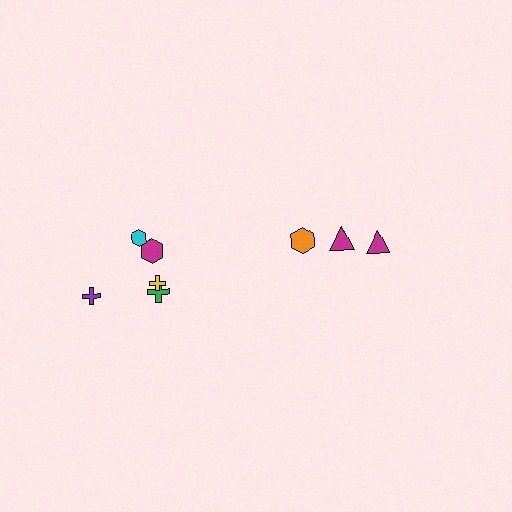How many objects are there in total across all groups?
There are 8 objects.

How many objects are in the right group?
There are 3 objects.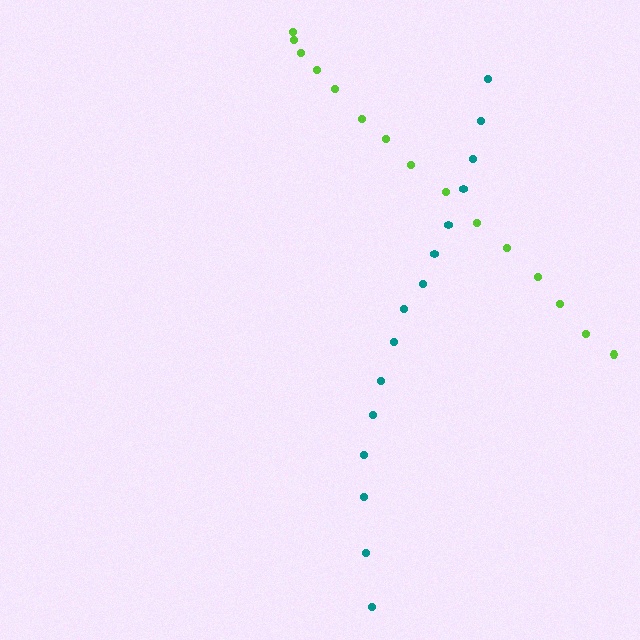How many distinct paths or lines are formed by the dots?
There are 2 distinct paths.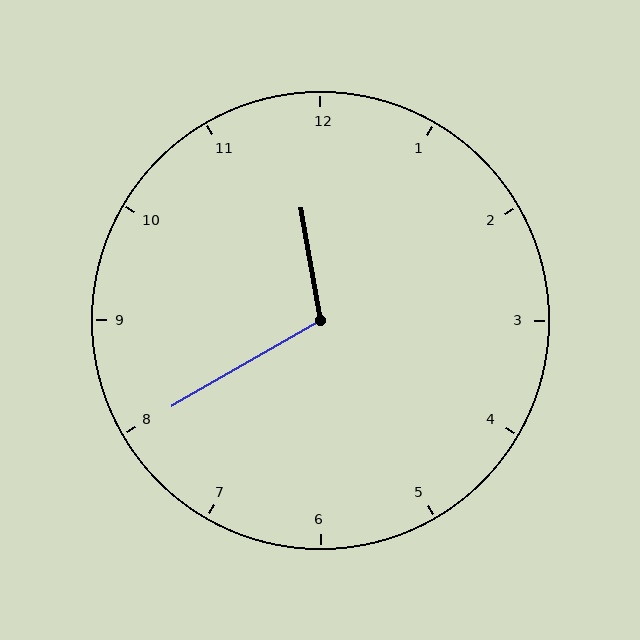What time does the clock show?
11:40.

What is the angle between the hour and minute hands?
Approximately 110 degrees.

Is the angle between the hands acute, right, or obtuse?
It is obtuse.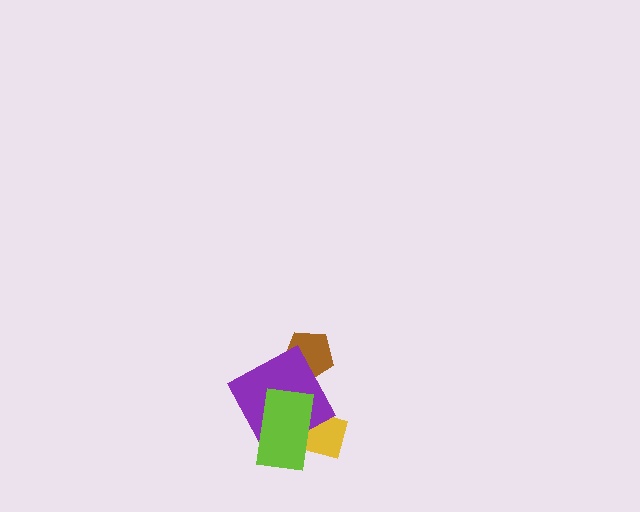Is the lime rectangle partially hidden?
No, no other shape covers it.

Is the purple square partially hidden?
Yes, it is partially covered by another shape.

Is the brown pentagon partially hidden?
Yes, it is partially covered by another shape.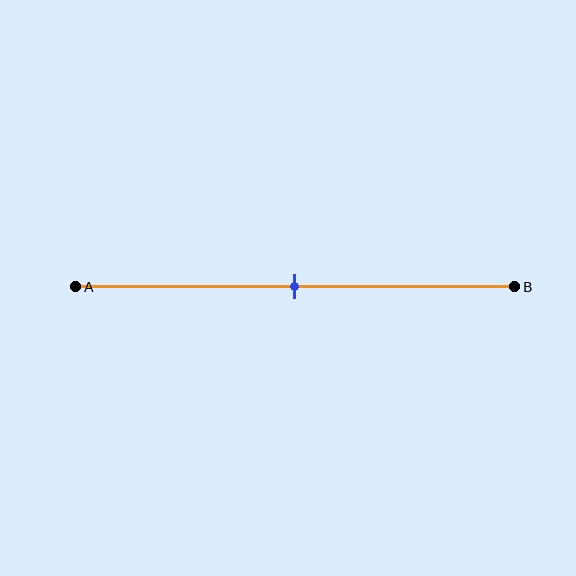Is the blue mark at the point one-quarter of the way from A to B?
No, the mark is at about 50% from A, not at the 25% one-quarter point.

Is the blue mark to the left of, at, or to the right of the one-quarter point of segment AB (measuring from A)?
The blue mark is to the right of the one-quarter point of segment AB.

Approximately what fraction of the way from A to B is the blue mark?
The blue mark is approximately 50% of the way from A to B.